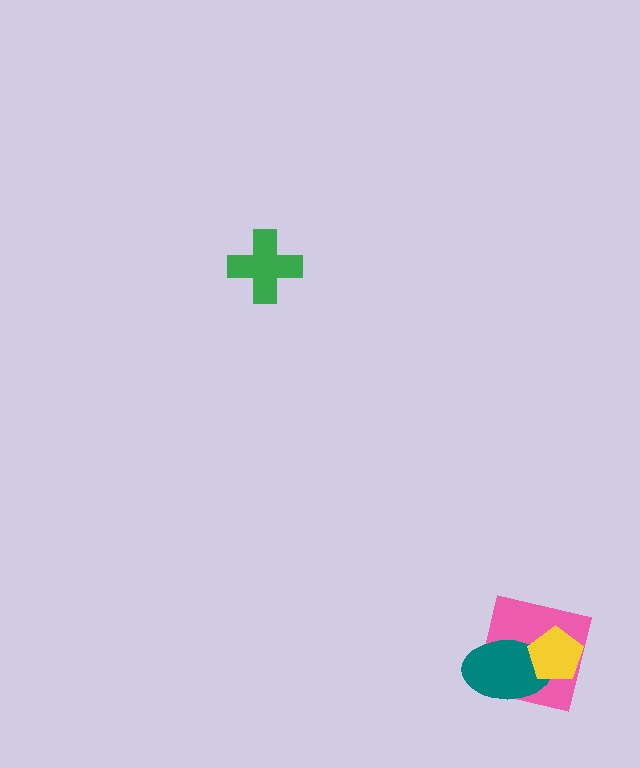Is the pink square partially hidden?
Yes, it is partially covered by another shape.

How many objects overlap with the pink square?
2 objects overlap with the pink square.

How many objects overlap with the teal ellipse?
2 objects overlap with the teal ellipse.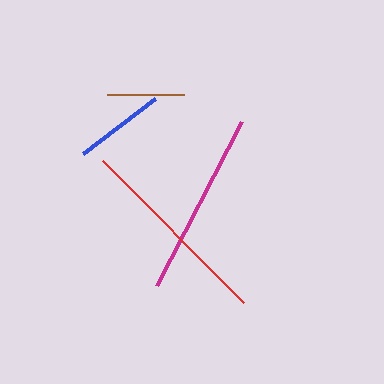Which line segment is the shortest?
The brown line is the shortest at approximately 77 pixels.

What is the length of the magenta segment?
The magenta segment is approximately 184 pixels long.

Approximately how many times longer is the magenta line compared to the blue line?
The magenta line is approximately 2.0 times the length of the blue line.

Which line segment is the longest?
The red line is the longest at approximately 199 pixels.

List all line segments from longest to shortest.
From longest to shortest: red, magenta, blue, brown.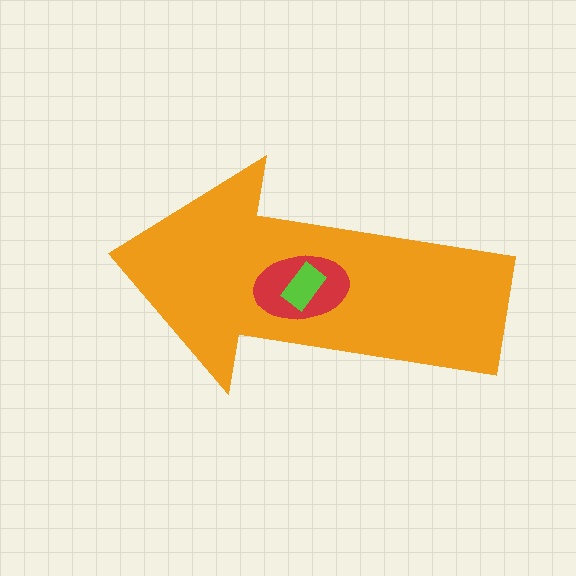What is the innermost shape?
The lime rectangle.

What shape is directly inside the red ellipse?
The lime rectangle.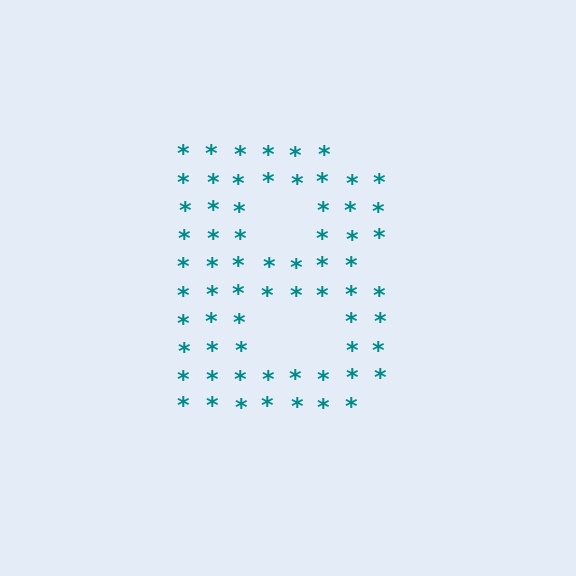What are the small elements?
The small elements are asterisks.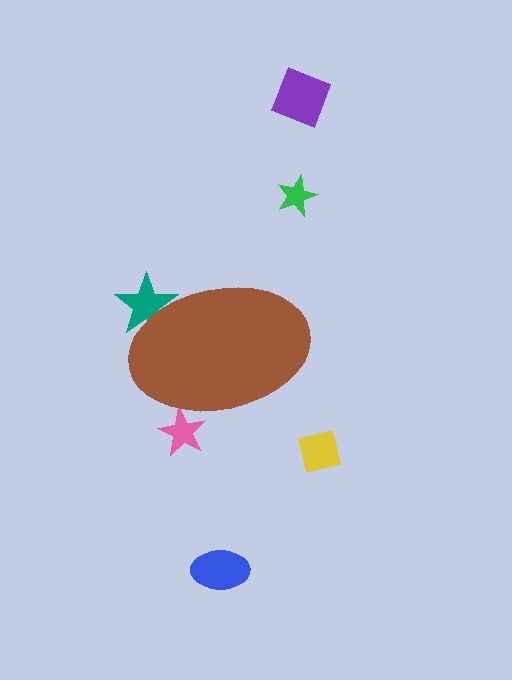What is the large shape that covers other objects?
A brown ellipse.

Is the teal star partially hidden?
Yes, the teal star is partially hidden behind the brown ellipse.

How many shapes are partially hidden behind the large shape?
2 shapes are partially hidden.